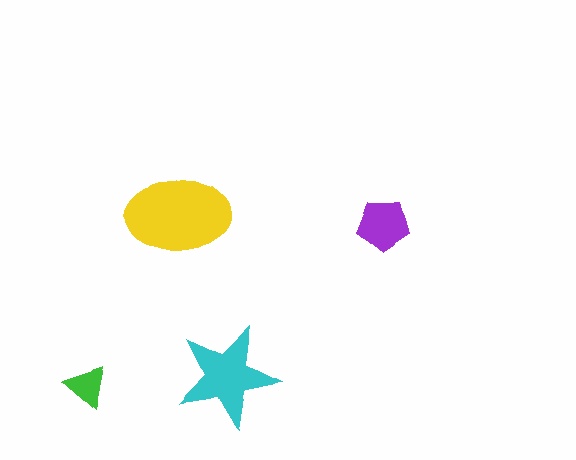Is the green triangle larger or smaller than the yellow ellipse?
Smaller.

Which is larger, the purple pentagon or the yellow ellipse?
The yellow ellipse.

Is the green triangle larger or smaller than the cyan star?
Smaller.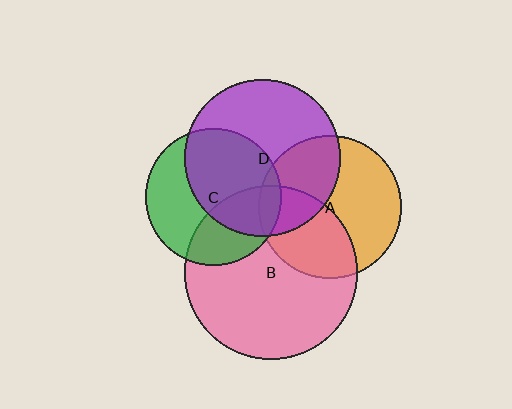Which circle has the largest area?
Circle B (pink).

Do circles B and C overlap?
Yes.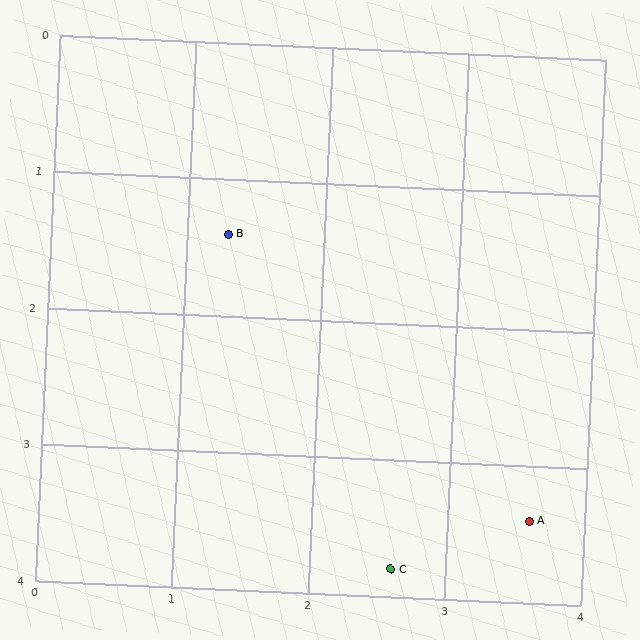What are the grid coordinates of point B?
Point B is at approximately (1.3, 1.4).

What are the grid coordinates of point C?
Point C is at approximately (2.6, 3.8).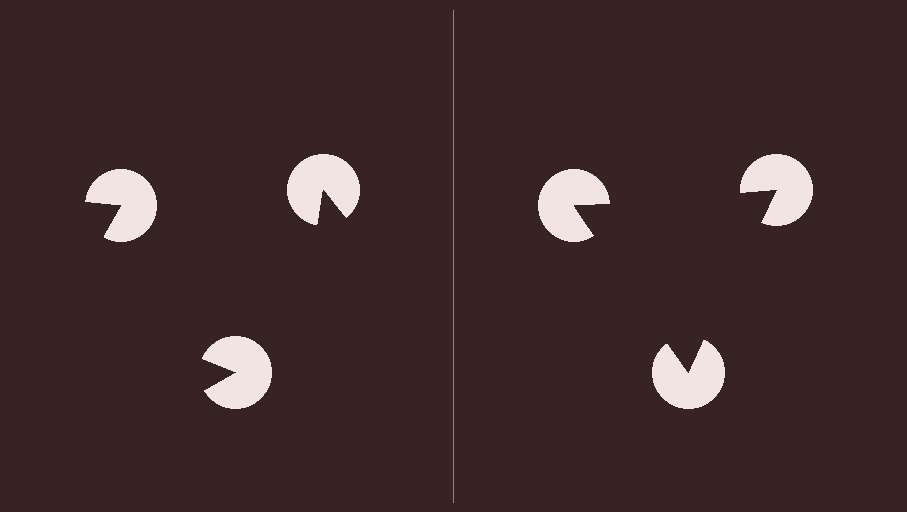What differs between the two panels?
The pac-man discs are positioned identically on both sides; only the wedge orientations differ. On the right they align to a triangle; on the left they are misaligned.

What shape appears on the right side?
An illusory triangle.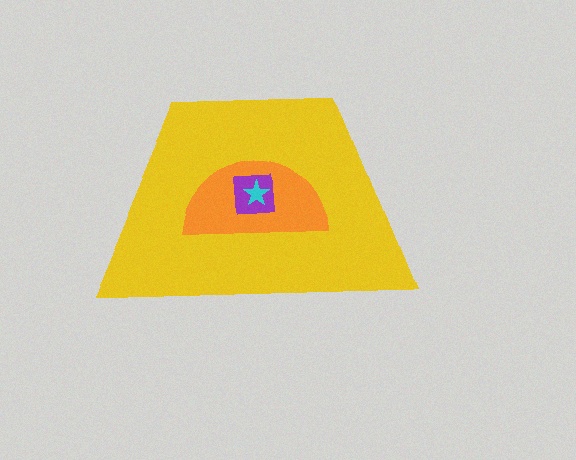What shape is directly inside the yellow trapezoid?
The orange semicircle.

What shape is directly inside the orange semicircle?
The purple square.